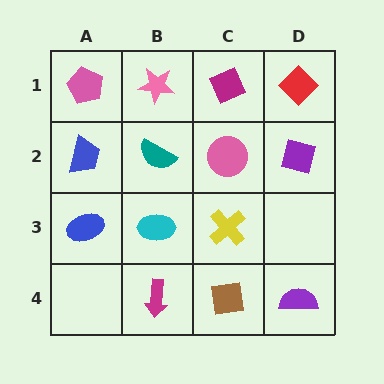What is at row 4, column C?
A brown square.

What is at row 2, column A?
A blue trapezoid.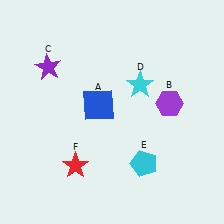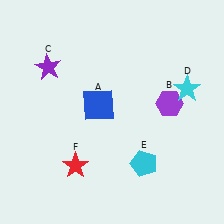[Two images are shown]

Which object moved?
The cyan star (D) moved right.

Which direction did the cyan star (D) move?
The cyan star (D) moved right.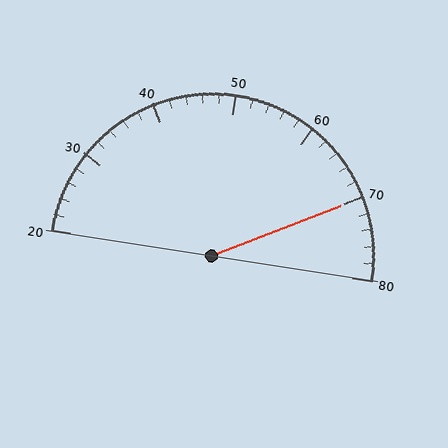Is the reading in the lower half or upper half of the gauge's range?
The reading is in the upper half of the range (20 to 80).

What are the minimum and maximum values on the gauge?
The gauge ranges from 20 to 80.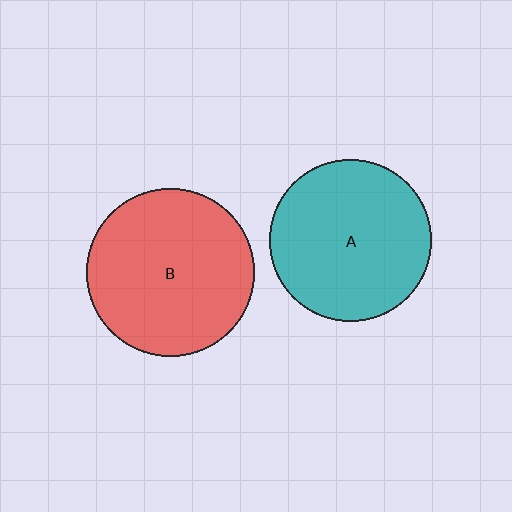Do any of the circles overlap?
No, none of the circles overlap.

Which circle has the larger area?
Circle B (red).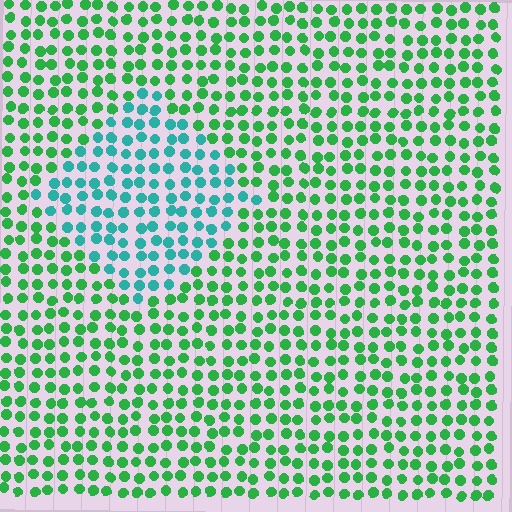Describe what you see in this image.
The image is filled with small green elements in a uniform arrangement. A diamond-shaped region is visible where the elements are tinted to a slightly different hue, forming a subtle color boundary.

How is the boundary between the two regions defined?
The boundary is defined purely by a slight shift in hue (about 44 degrees). Spacing, size, and orientation are identical on both sides.